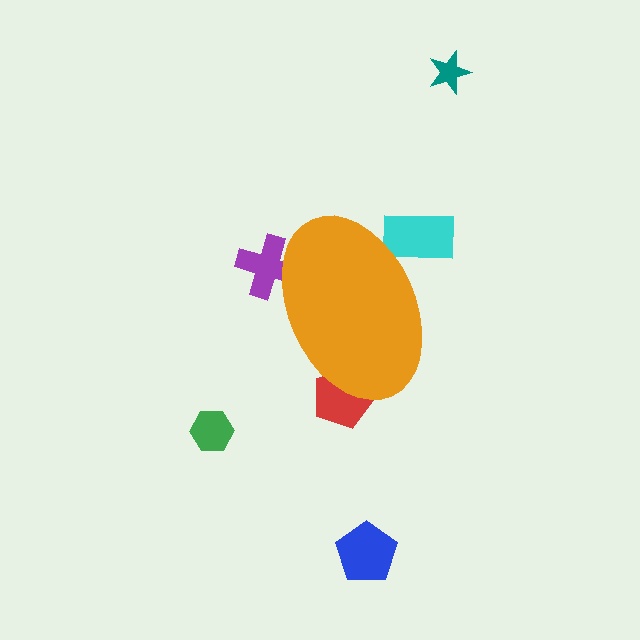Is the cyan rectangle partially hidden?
Yes, the cyan rectangle is partially hidden behind the orange ellipse.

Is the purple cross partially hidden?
Yes, the purple cross is partially hidden behind the orange ellipse.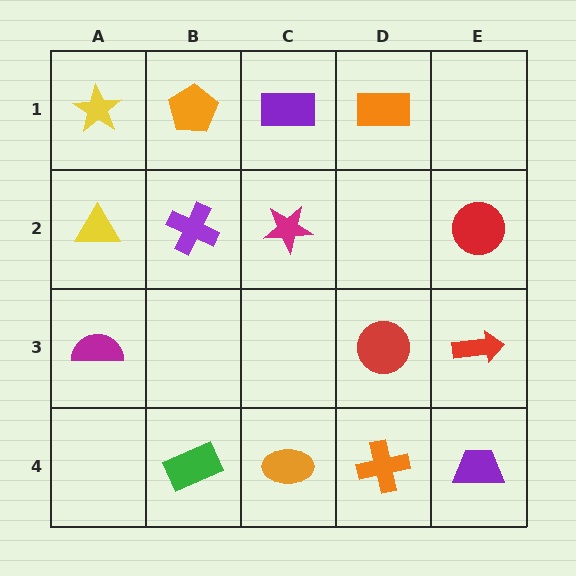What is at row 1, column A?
A yellow star.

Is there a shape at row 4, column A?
No, that cell is empty.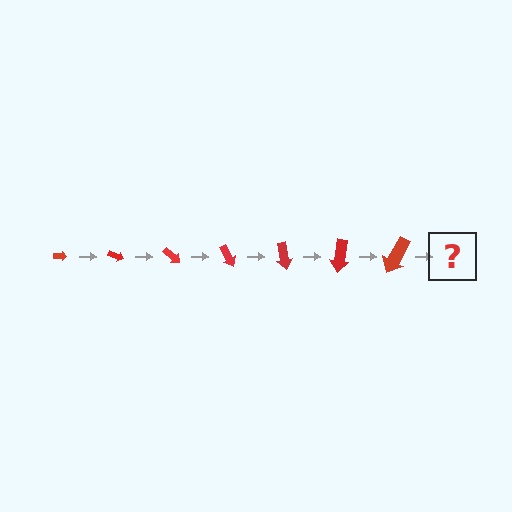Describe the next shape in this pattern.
It should be an arrow, larger than the previous one and rotated 140 degrees from the start.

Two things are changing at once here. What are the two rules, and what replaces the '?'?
The two rules are that the arrow grows larger each step and it rotates 20 degrees each step. The '?' should be an arrow, larger than the previous one and rotated 140 degrees from the start.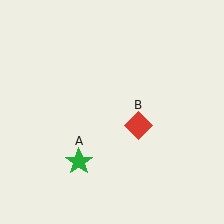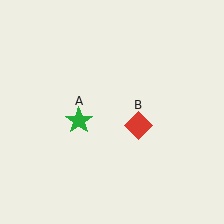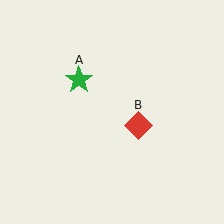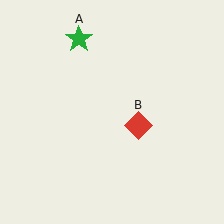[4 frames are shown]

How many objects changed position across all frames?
1 object changed position: green star (object A).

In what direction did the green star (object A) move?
The green star (object A) moved up.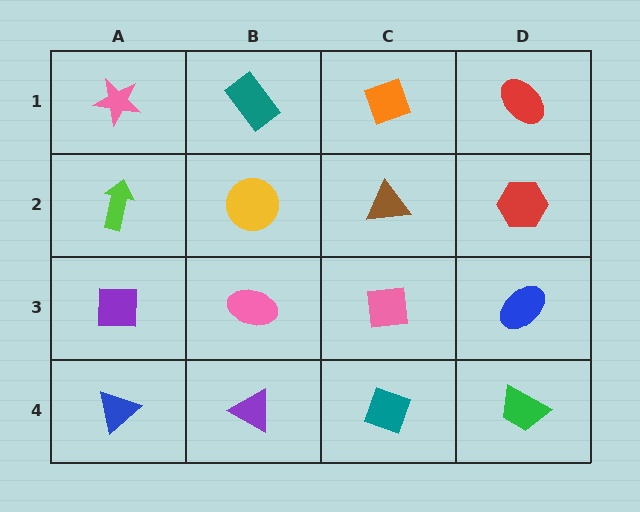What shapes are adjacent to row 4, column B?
A pink ellipse (row 3, column B), a blue triangle (row 4, column A), a teal diamond (row 4, column C).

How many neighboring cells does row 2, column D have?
3.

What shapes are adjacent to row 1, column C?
A brown triangle (row 2, column C), a teal rectangle (row 1, column B), a red ellipse (row 1, column D).